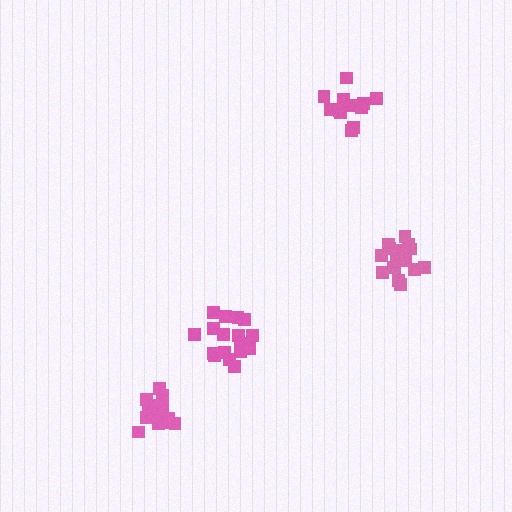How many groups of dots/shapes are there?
There are 4 groups.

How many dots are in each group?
Group 1: 12 dots, Group 2: 16 dots, Group 3: 17 dots, Group 4: 18 dots (63 total).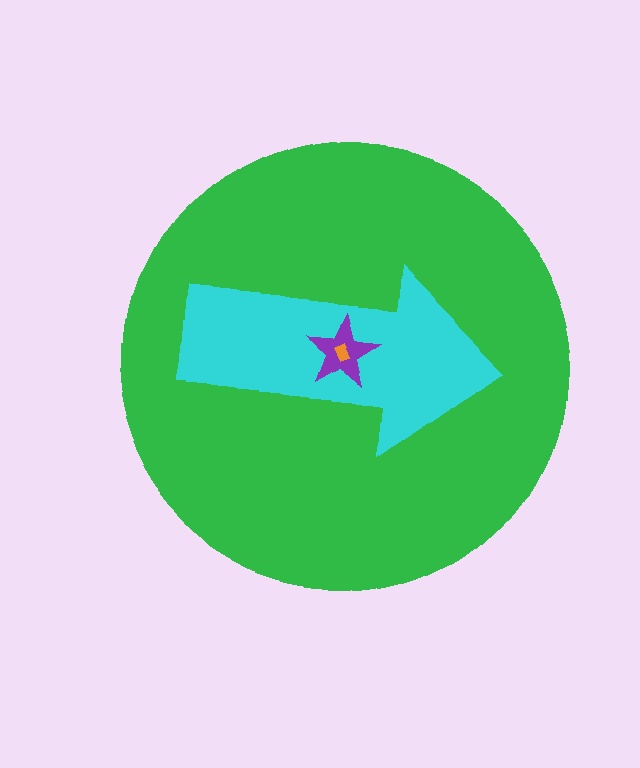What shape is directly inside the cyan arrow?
The purple star.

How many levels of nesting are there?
4.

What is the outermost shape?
The green circle.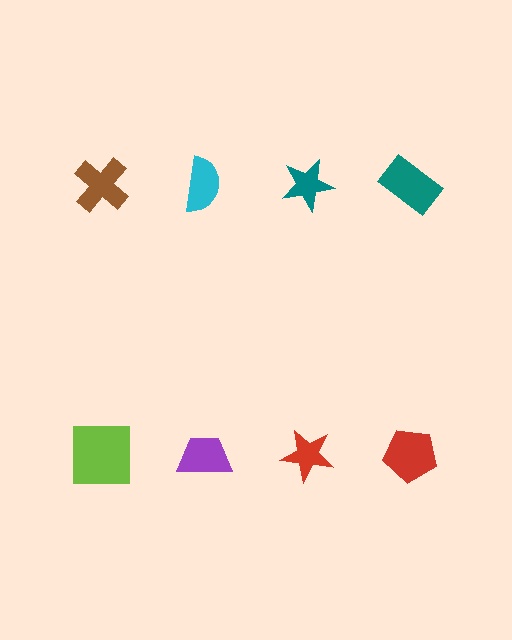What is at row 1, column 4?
A teal rectangle.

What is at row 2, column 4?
A red pentagon.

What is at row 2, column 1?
A lime square.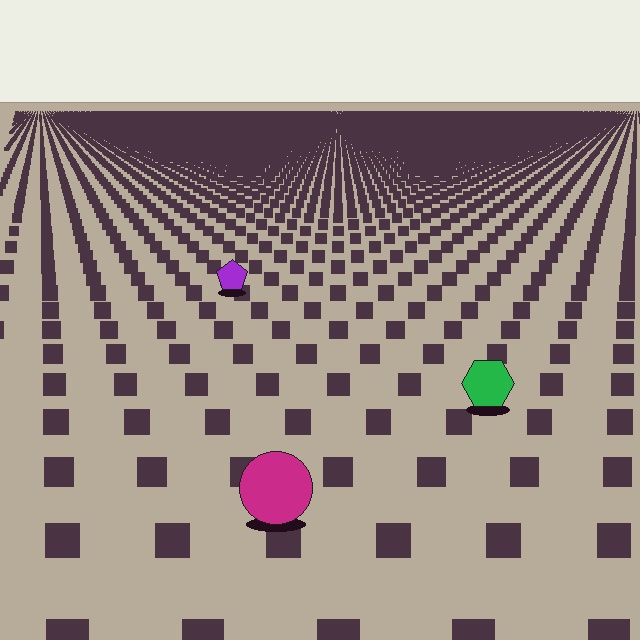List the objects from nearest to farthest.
From nearest to farthest: the magenta circle, the green hexagon, the purple pentagon.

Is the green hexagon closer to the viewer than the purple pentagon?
Yes. The green hexagon is closer — you can tell from the texture gradient: the ground texture is coarser near it.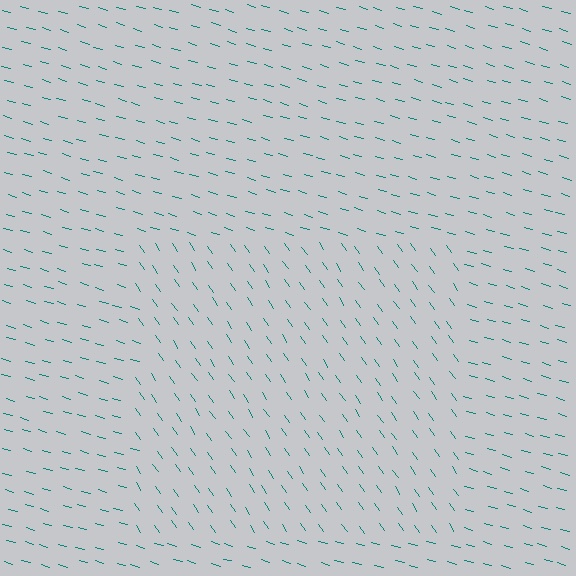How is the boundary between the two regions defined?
The boundary is defined purely by a change in line orientation (approximately 39 degrees difference). All lines are the same color and thickness.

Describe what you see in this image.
The image is filled with small teal line segments. A rectangle region in the image has lines oriented differently from the surrounding lines, creating a visible texture boundary.